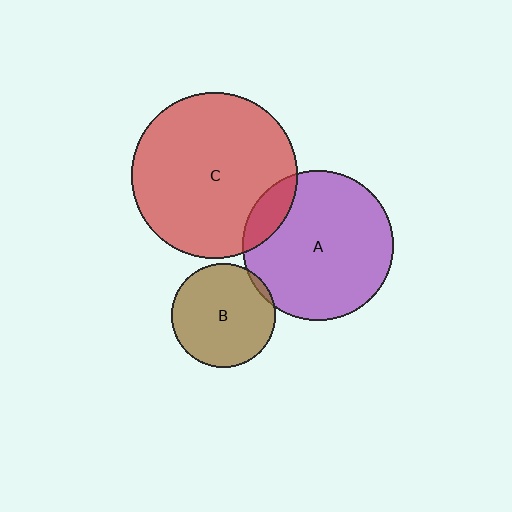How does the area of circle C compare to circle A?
Approximately 1.2 times.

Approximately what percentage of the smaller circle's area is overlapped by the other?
Approximately 5%.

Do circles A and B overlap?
Yes.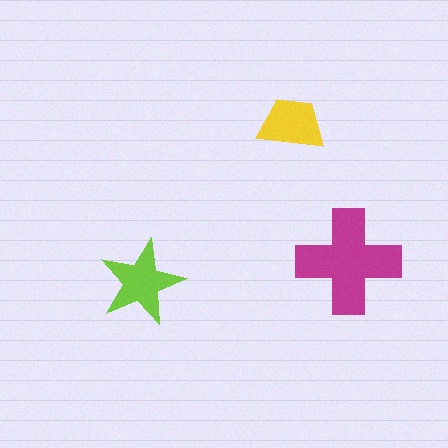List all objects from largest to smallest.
The magenta cross, the lime star, the yellow trapezoid.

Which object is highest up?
The yellow trapezoid is topmost.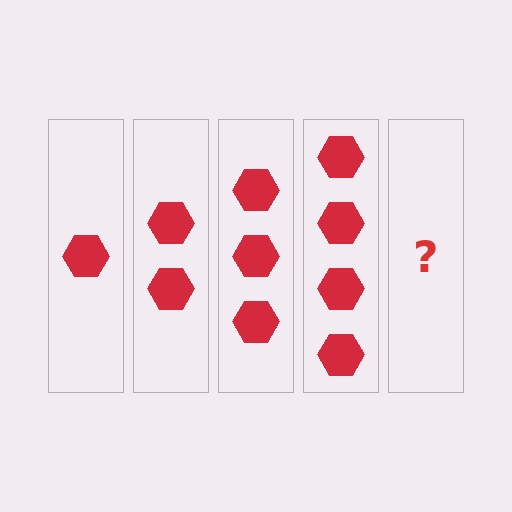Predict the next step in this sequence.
The next step is 5 hexagons.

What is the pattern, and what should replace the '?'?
The pattern is that each step adds one more hexagon. The '?' should be 5 hexagons.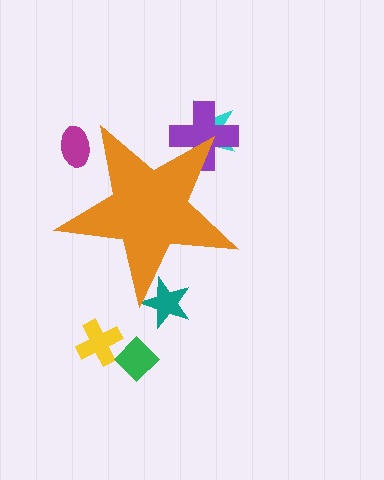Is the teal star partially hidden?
Yes, the teal star is partially hidden behind the orange star.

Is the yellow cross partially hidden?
No, the yellow cross is fully visible.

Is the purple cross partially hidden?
Yes, the purple cross is partially hidden behind the orange star.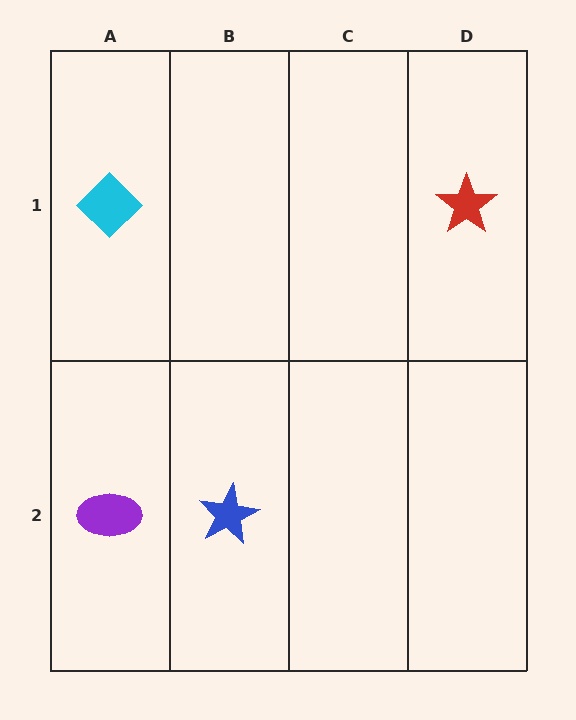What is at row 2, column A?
A purple ellipse.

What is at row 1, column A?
A cyan diamond.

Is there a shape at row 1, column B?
No, that cell is empty.